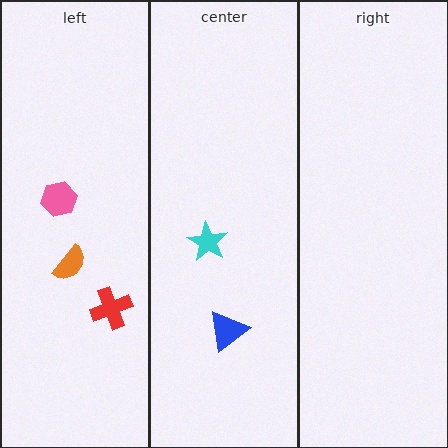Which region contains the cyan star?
The center region.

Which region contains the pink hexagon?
The left region.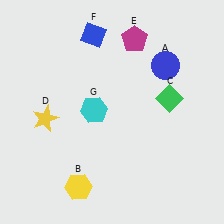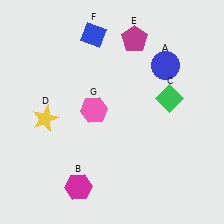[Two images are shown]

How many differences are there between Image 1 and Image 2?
There are 2 differences between the two images.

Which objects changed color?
B changed from yellow to magenta. G changed from cyan to pink.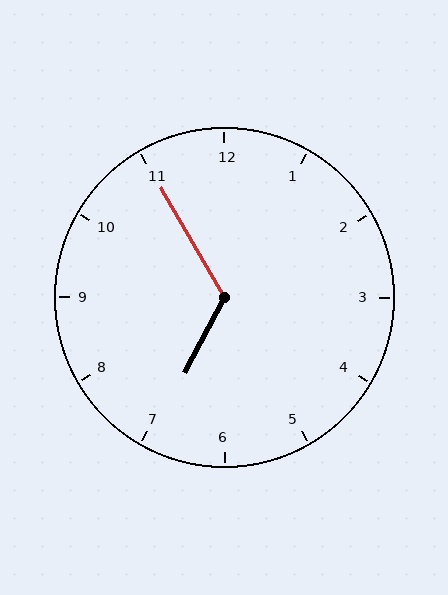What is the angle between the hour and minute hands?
Approximately 122 degrees.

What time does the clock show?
6:55.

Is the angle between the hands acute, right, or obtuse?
It is obtuse.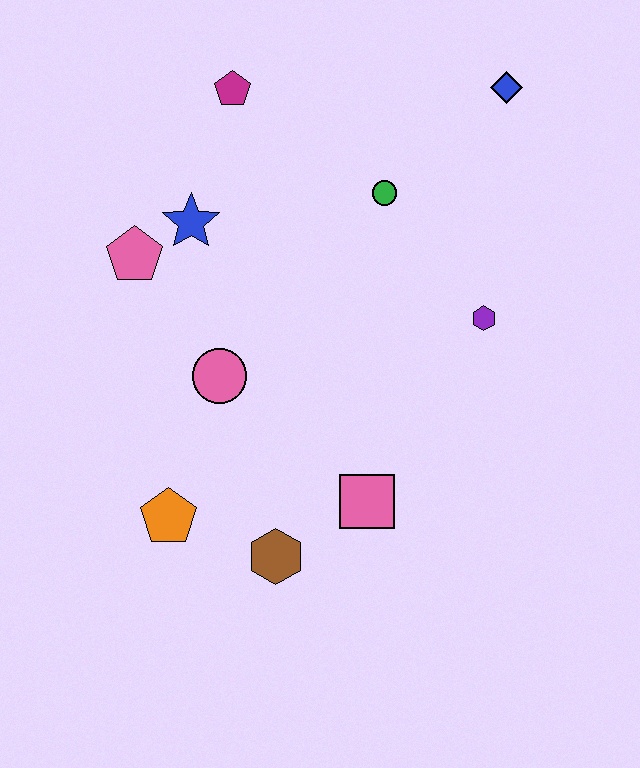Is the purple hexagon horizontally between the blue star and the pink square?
No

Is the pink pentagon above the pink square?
Yes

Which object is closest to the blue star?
The pink pentagon is closest to the blue star.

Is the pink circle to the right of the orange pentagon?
Yes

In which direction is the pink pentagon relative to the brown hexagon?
The pink pentagon is above the brown hexagon.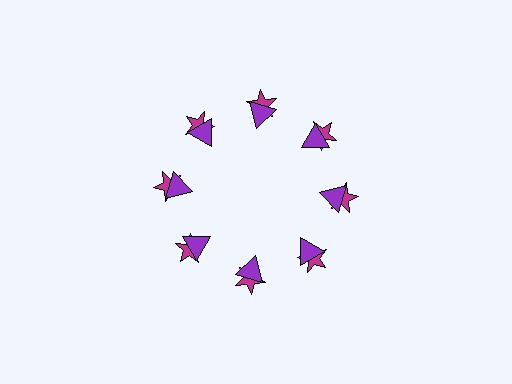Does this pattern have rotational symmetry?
Yes, this pattern has 8-fold rotational symmetry. It looks the same after rotating 45 degrees around the center.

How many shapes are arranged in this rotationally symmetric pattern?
There are 16 shapes, arranged in 8 groups of 2.